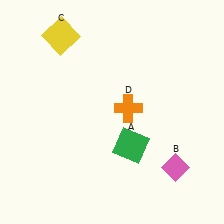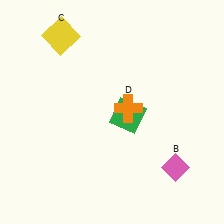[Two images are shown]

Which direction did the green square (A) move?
The green square (A) moved up.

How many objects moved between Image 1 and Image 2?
1 object moved between the two images.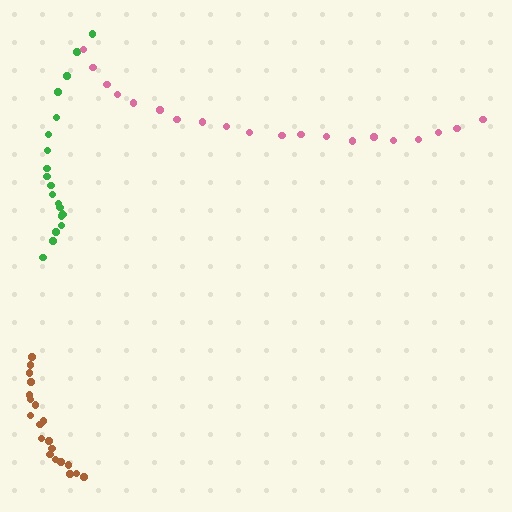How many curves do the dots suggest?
There are 3 distinct paths.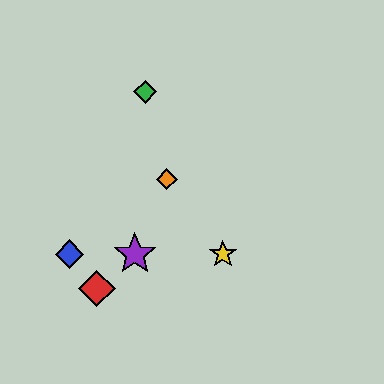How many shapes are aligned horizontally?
3 shapes (the blue diamond, the yellow star, the purple star) are aligned horizontally.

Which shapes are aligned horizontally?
The blue diamond, the yellow star, the purple star are aligned horizontally.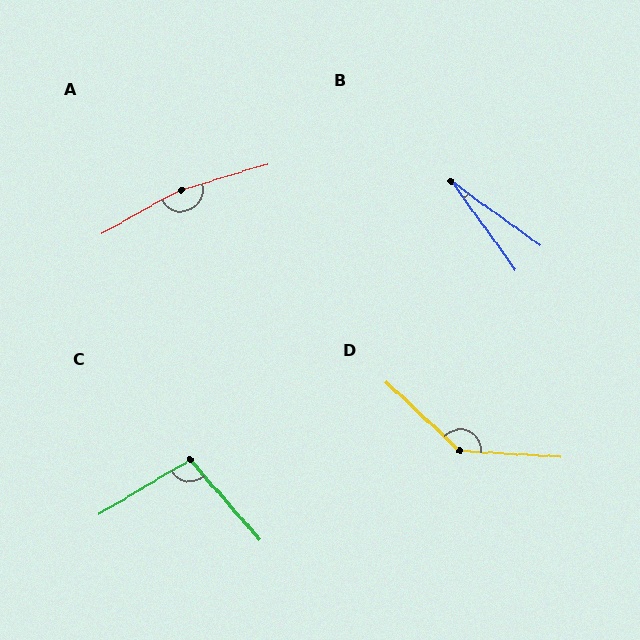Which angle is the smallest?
B, at approximately 18 degrees.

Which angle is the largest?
A, at approximately 168 degrees.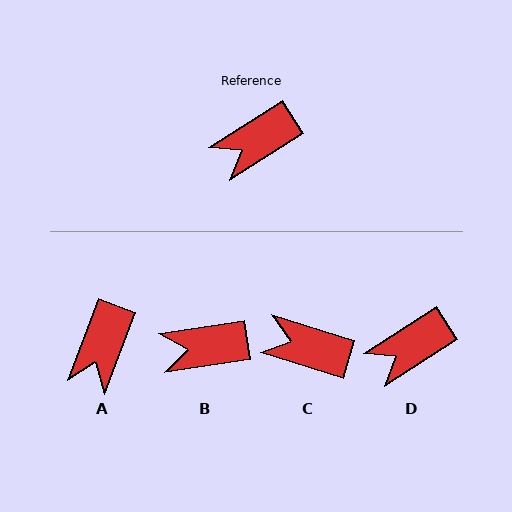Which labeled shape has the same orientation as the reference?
D.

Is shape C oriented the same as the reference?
No, it is off by about 50 degrees.